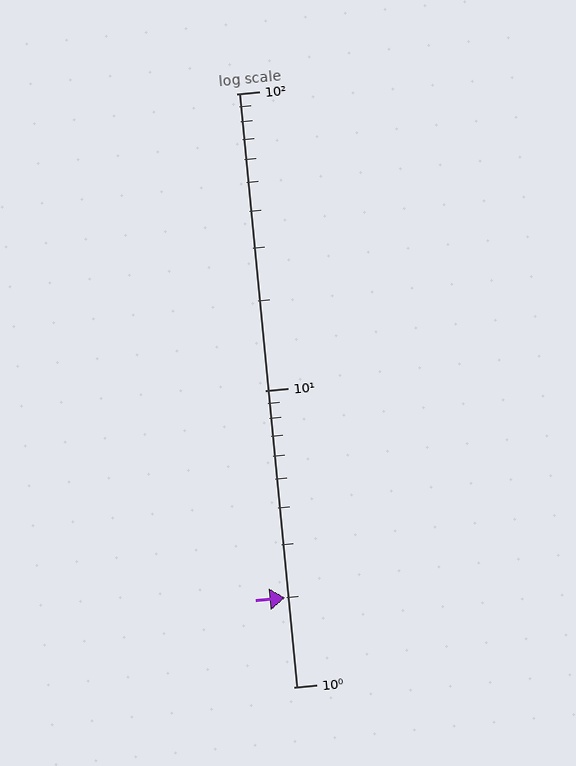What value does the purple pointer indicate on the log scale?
The pointer indicates approximately 2.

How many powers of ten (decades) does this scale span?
The scale spans 2 decades, from 1 to 100.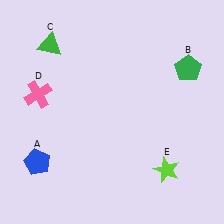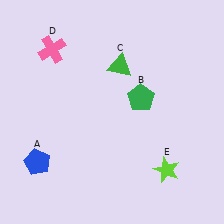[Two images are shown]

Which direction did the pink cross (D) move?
The pink cross (D) moved up.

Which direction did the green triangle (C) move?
The green triangle (C) moved right.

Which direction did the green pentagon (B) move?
The green pentagon (B) moved left.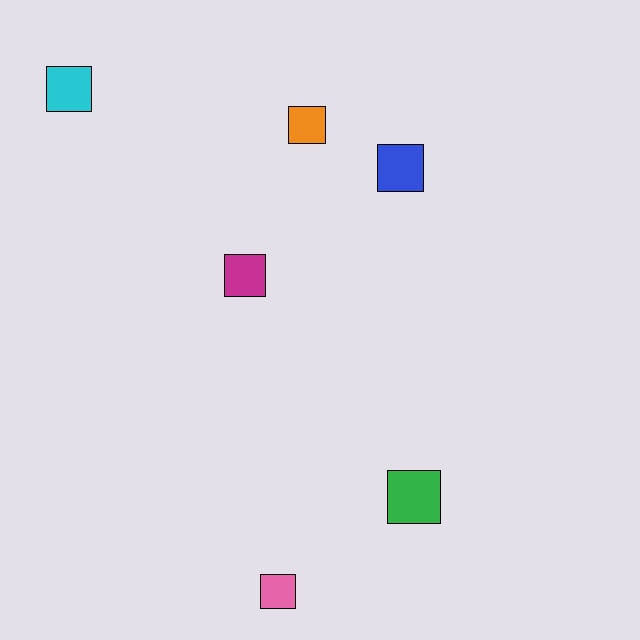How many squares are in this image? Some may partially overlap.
There are 6 squares.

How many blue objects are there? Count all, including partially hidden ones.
There is 1 blue object.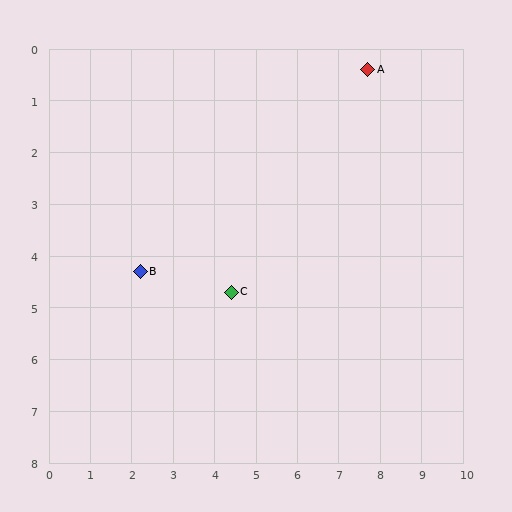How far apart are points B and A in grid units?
Points B and A are about 6.7 grid units apart.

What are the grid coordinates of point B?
Point B is at approximately (2.2, 4.3).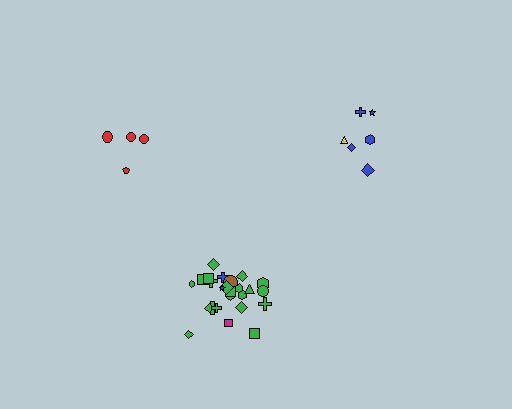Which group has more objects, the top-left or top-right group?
The top-right group.